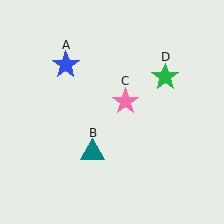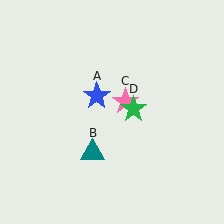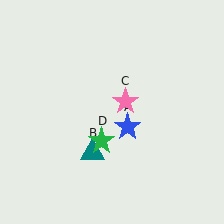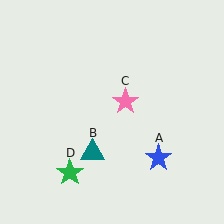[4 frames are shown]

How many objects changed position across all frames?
2 objects changed position: blue star (object A), green star (object D).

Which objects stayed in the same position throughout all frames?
Teal triangle (object B) and pink star (object C) remained stationary.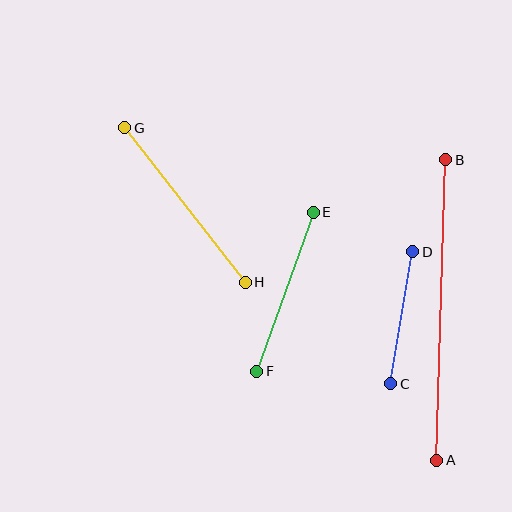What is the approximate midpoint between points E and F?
The midpoint is at approximately (285, 292) pixels.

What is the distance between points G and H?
The distance is approximately 195 pixels.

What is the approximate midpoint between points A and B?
The midpoint is at approximately (441, 310) pixels.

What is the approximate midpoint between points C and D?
The midpoint is at approximately (402, 318) pixels.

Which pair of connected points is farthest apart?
Points A and B are farthest apart.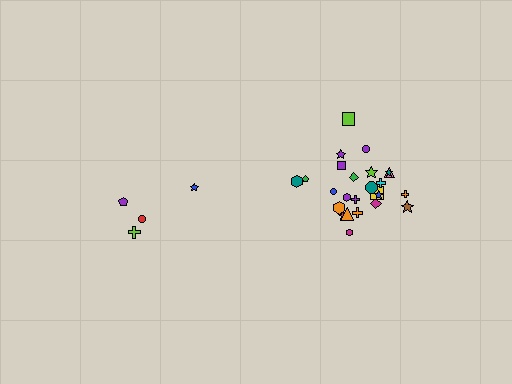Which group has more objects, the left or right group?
The right group.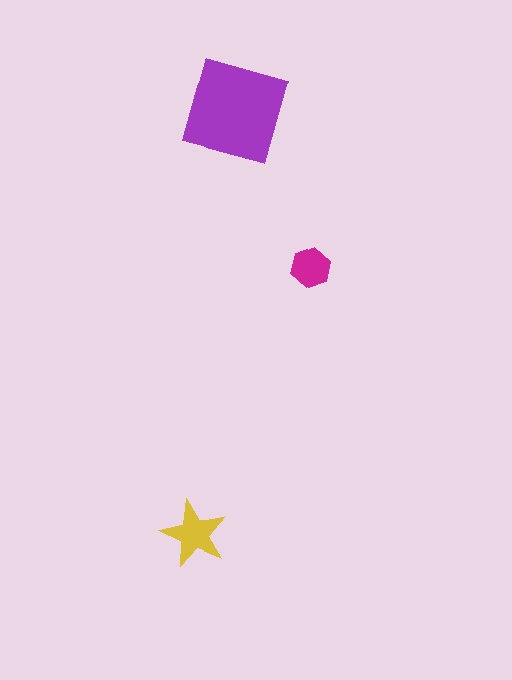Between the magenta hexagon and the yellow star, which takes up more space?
The yellow star.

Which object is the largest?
The purple square.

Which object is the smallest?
The magenta hexagon.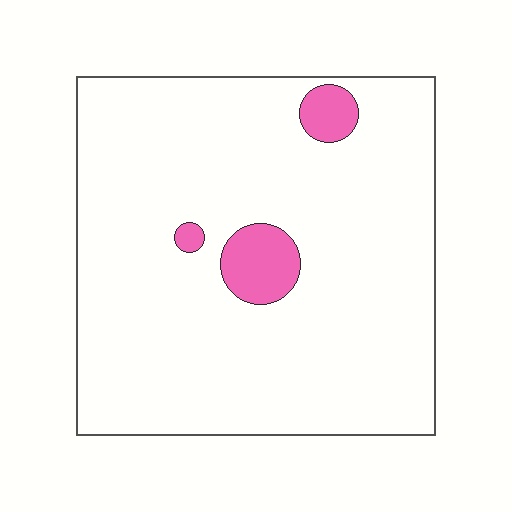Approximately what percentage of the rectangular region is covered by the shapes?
Approximately 5%.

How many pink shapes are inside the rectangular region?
3.